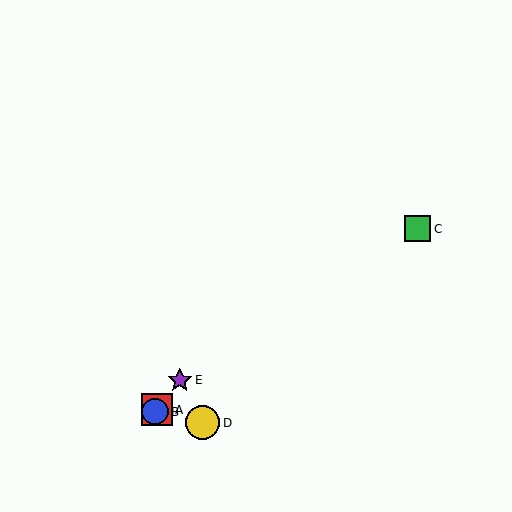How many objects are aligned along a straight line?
3 objects (A, B, E) are aligned along a straight line.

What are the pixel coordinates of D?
Object D is at (202, 423).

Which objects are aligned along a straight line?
Objects A, B, E are aligned along a straight line.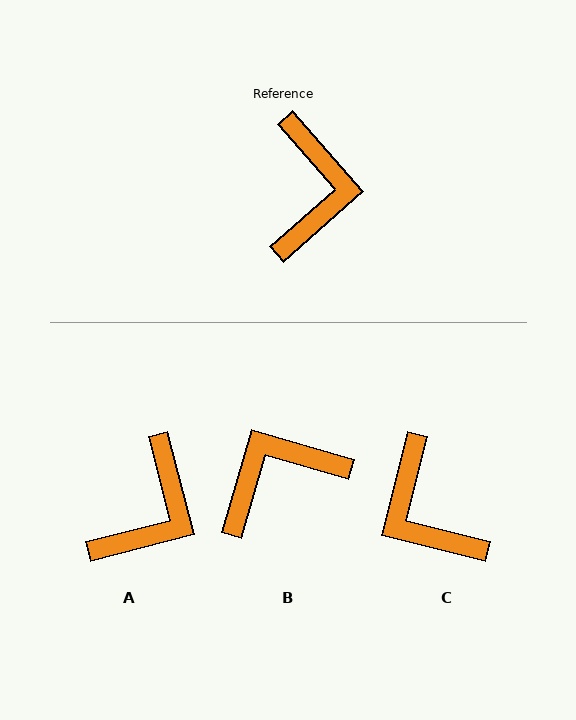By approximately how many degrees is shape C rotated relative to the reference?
Approximately 146 degrees clockwise.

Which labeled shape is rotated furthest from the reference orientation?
C, about 146 degrees away.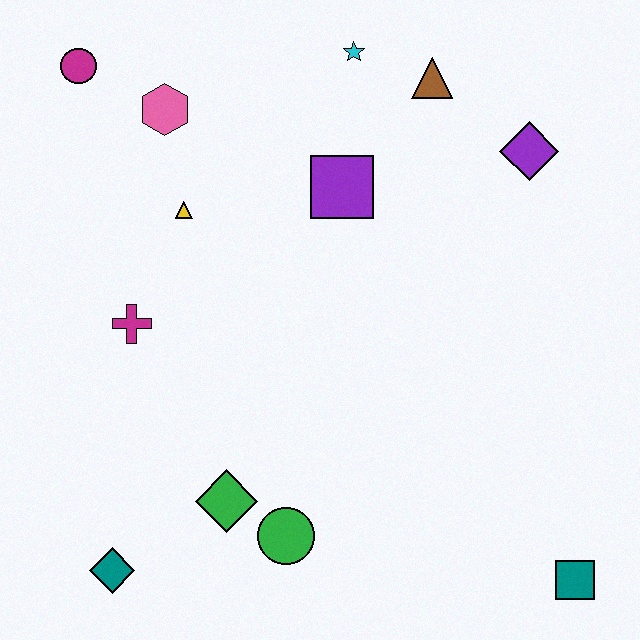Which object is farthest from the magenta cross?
The teal square is farthest from the magenta cross.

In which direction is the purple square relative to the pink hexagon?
The purple square is to the right of the pink hexagon.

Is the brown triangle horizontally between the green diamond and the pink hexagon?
No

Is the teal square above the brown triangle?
No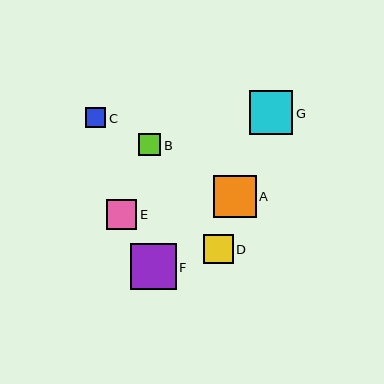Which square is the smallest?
Square C is the smallest with a size of approximately 21 pixels.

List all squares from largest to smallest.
From largest to smallest: F, G, A, E, D, B, C.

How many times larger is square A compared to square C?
Square A is approximately 2.1 times the size of square C.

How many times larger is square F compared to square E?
Square F is approximately 1.5 times the size of square E.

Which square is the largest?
Square F is the largest with a size of approximately 46 pixels.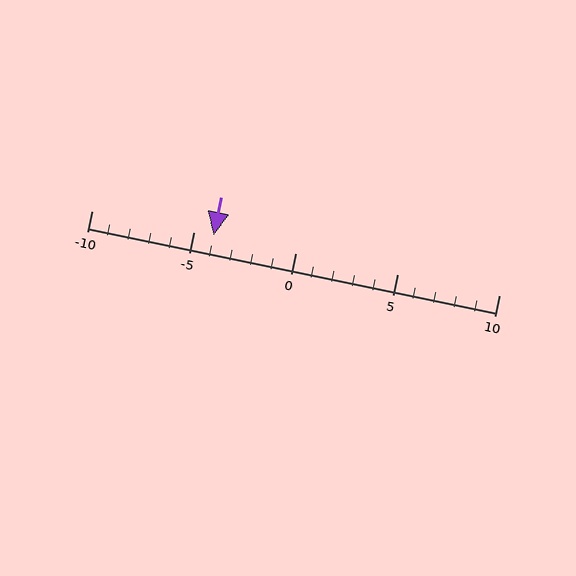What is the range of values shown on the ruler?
The ruler shows values from -10 to 10.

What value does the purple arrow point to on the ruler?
The purple arrow points to approximately -4.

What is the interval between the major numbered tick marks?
The major tick marks are spaced 5 units apart.